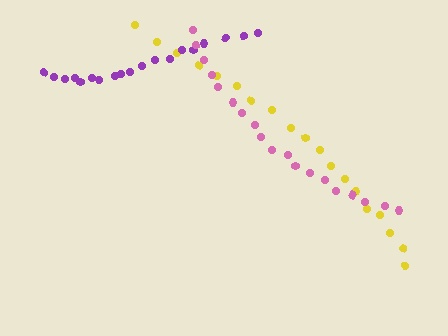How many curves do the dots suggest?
There are 3 distinct paths.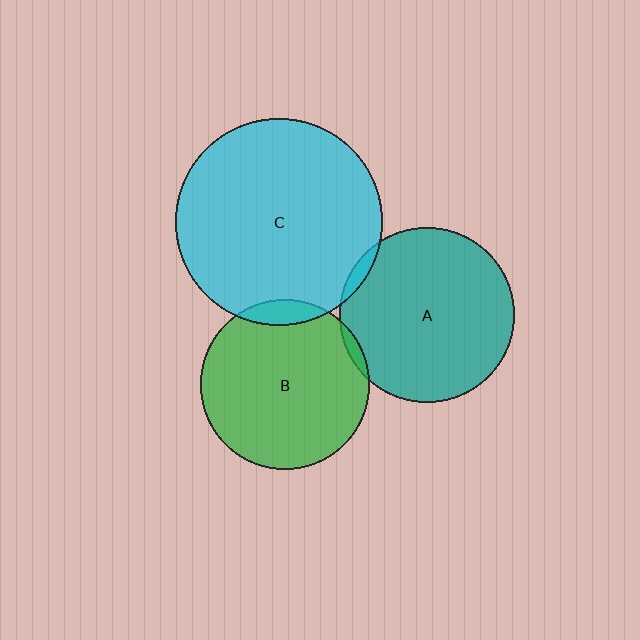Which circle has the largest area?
Circle C (cyan).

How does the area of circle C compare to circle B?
Approximately 1.5 times.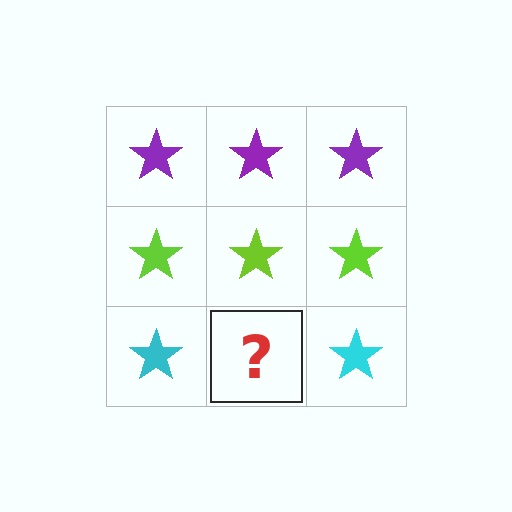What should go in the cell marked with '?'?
The missing cell should contain a cyan star.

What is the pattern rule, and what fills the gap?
The rule is that each row has a consistent color. The gap should be filled with a cyan star.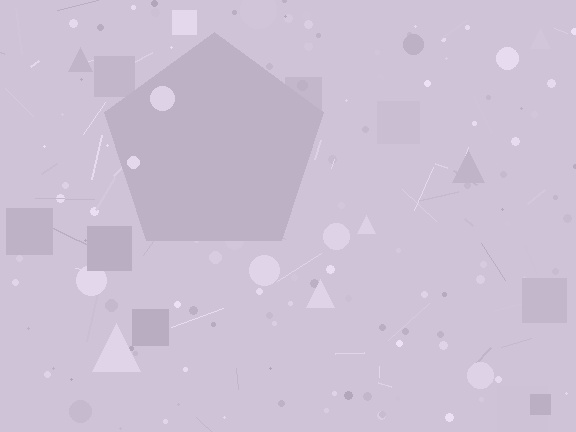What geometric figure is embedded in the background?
A pentagon is embedded in the background.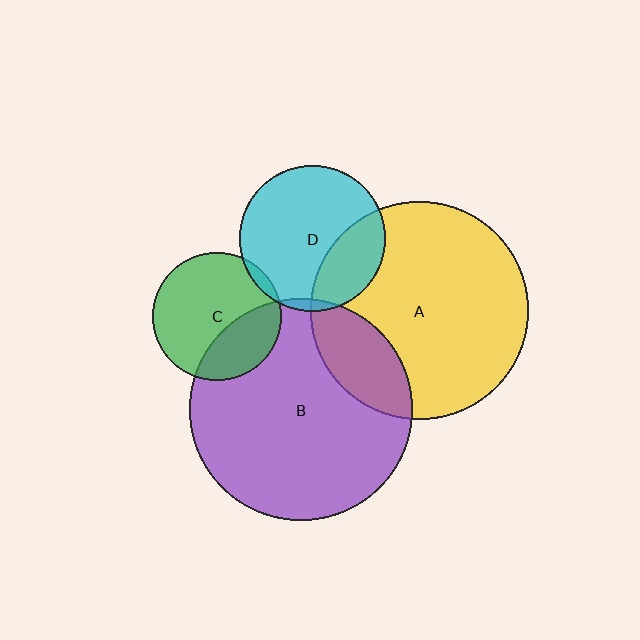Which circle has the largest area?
Circle B (purple).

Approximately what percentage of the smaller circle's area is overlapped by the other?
Approximately 20%.